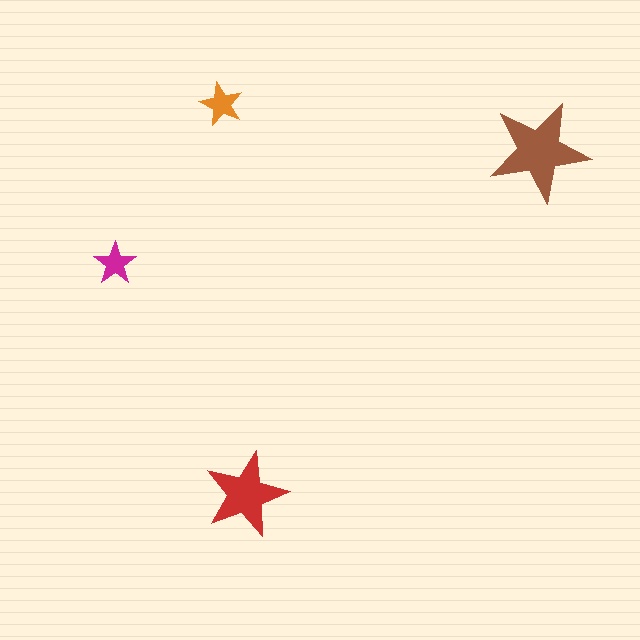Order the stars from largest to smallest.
the brown one, the red one, the orange one, the magenta one.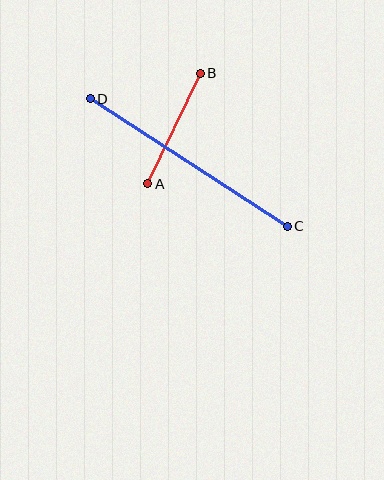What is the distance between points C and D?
The distance is approximately 235 pixels.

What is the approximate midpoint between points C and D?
The midpoint is at approximately (189, 162) pixels.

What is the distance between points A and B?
The distance is approximately 122 pixels.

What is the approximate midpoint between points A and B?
The midpoint is at approximately (174, 129) pixels.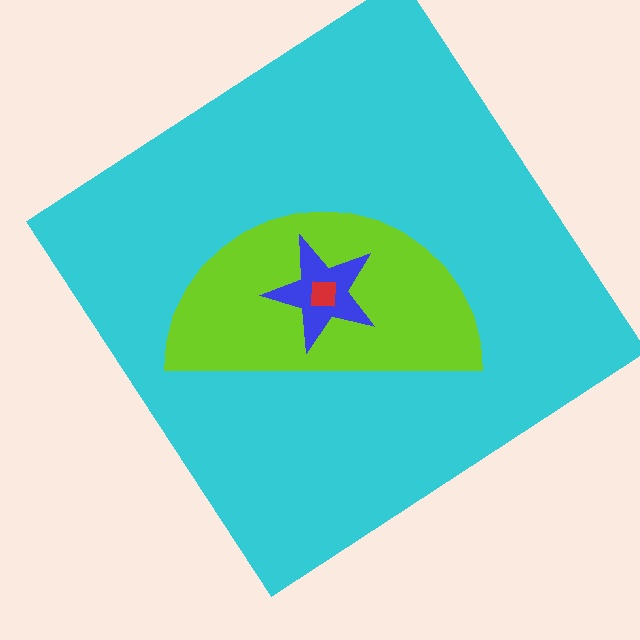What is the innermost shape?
The red square.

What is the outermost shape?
The cyan diamond.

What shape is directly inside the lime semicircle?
The blue star.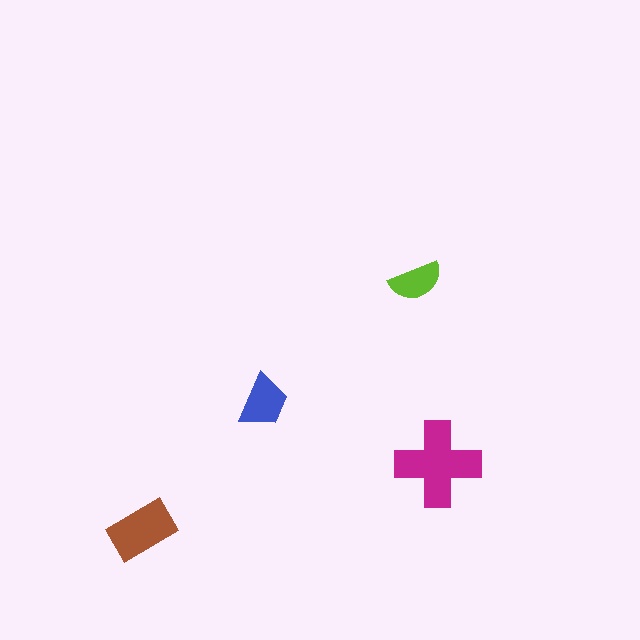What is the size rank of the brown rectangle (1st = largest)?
2nd.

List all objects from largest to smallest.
The magenta cross, the brown rectangle, the blue trapezoid, the lime semicircle.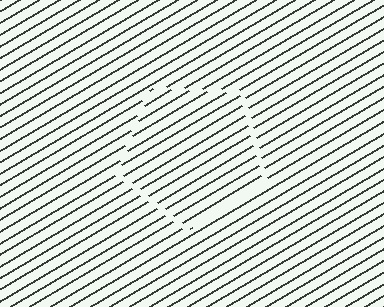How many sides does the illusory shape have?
5 sides — the line-ends trace a pentagon.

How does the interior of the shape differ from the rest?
The interior of the shape contains the same grating, shifted by half a period — the contour is defined by the phase discontinuity where line-ends from the inner and outer gratings abut.